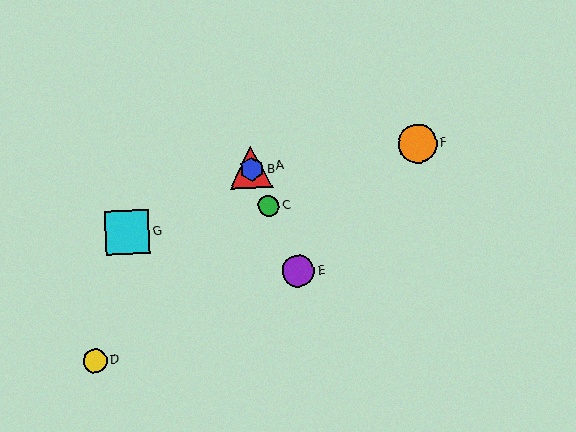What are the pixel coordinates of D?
Object D is at (95, 361).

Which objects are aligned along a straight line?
Objects A, B, C, E are aligned along a straight line.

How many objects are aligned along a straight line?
4 objects (A, B, C, E) are aligned along a straight line.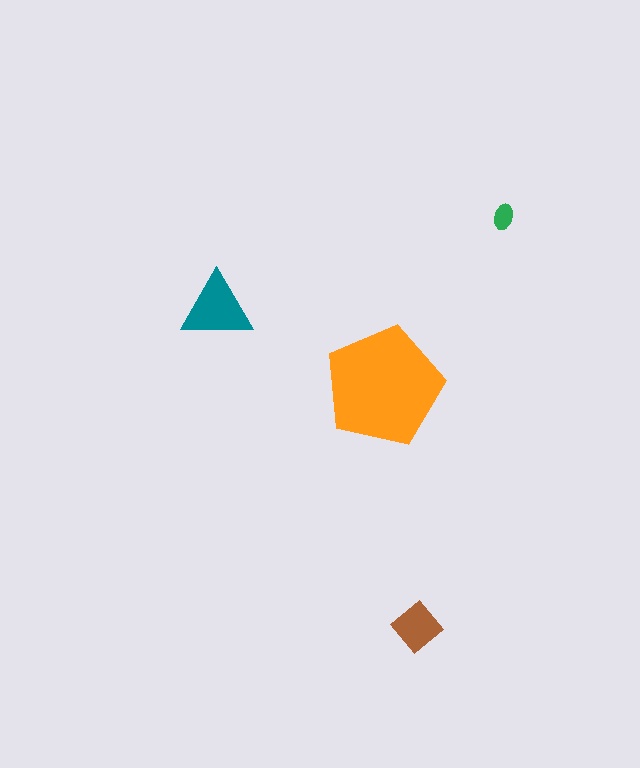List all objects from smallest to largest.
The green ellipse, the brown diamond, the teal triangle, the orange pentagon.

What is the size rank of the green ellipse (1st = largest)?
4th.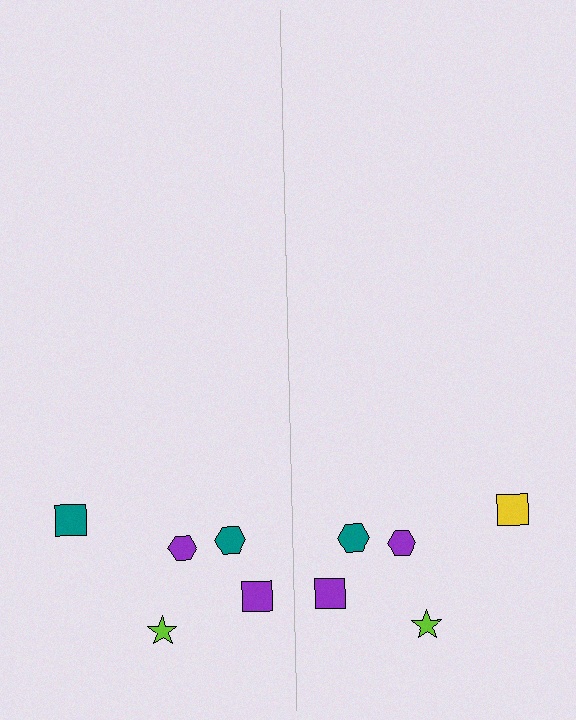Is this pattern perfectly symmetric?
No, the pattern is not perfectly symmetric. The yellow square on the right side breaks the symmetry — its mirror counterpart is teal.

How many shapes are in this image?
There are 10 shapes in this image.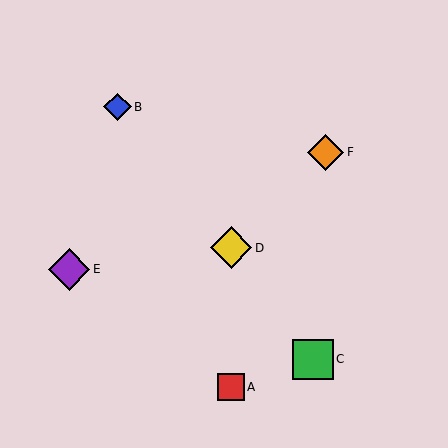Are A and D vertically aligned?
Yes, both are at x≈231.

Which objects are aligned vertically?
Objects A, D are aligned vertically.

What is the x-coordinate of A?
Object A is at x≈231.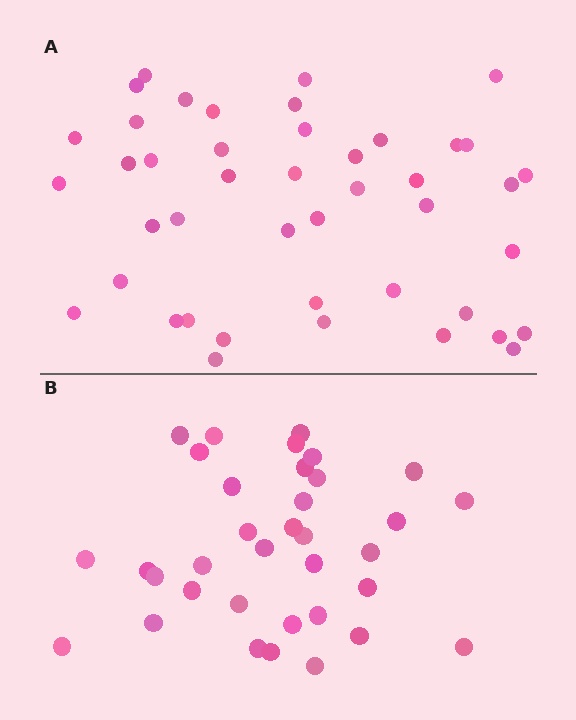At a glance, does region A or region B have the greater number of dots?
Region A (the top region) has more dots.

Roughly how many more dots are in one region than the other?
Region A has roughly 8 or so more dots than region B.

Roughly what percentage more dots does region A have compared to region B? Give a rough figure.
About 25% more.